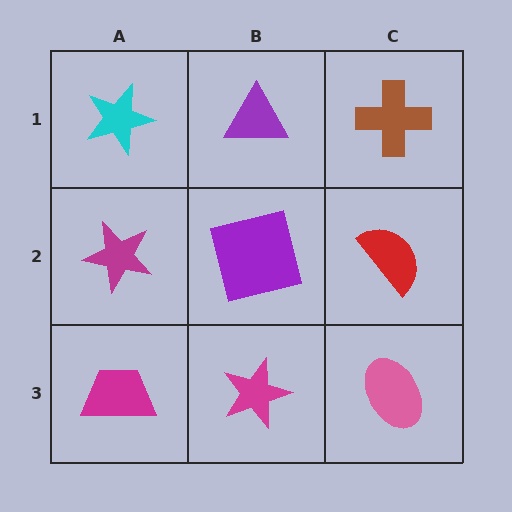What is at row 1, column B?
A purple triangle.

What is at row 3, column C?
A pink ellipse.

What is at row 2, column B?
A purple square.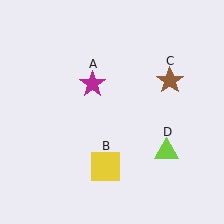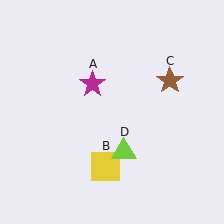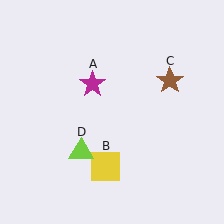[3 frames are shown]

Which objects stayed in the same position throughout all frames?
Magenta star (object A) and yellow square (object B) and brown star (object C) remained stationary.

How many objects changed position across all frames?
1 object changed position: lime triangle (object D).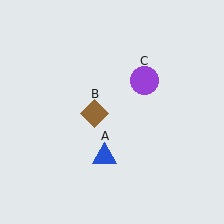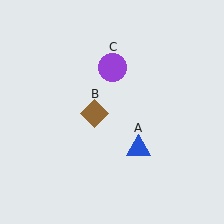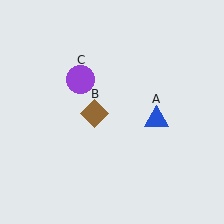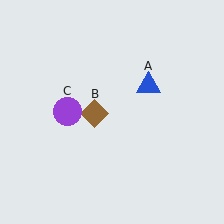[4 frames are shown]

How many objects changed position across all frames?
2 objects changed position: blue triangle (object A), purple circle (object C).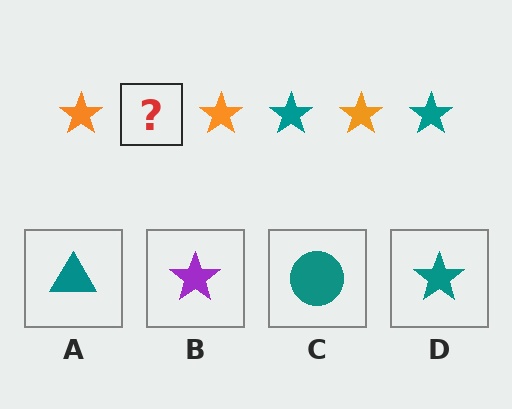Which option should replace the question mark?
Option D.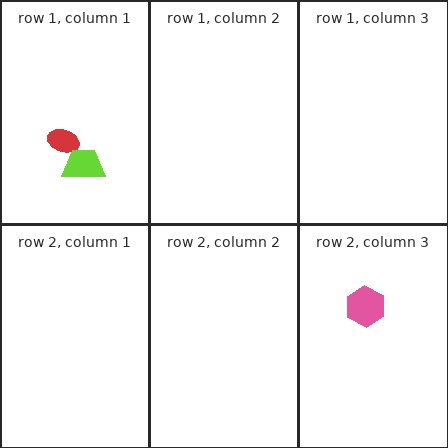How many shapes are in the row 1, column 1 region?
2.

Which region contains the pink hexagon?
The row 2, column 3 region.